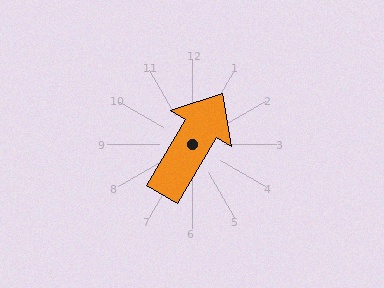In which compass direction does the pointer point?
Northeast.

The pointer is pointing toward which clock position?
Roughly 1 o'clock.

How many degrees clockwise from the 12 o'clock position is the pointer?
Approximately 31 degrees.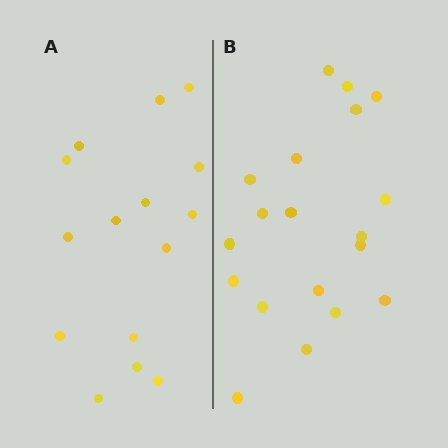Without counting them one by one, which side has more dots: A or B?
Region B (the right region) has more dots.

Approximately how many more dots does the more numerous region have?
Region B has about 4 more dots than region A.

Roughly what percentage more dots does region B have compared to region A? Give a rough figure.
About 25% more.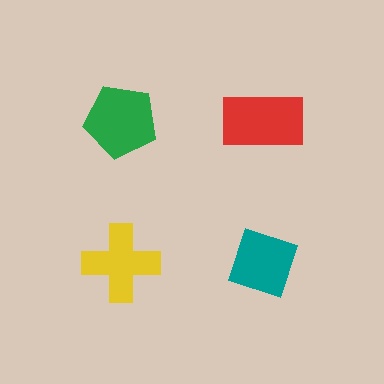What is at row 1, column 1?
A green pentagon.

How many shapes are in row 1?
2 shapes.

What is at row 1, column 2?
A red rectangle.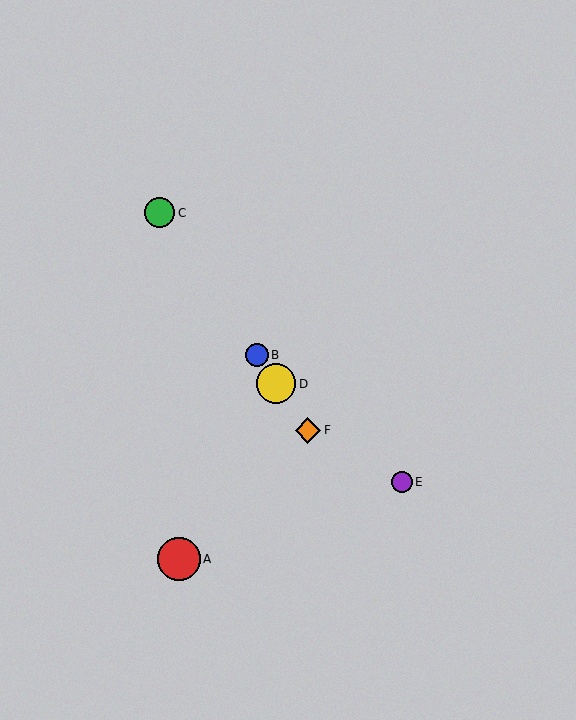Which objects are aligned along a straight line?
Objects B, C, D, F are aligned along a straight line.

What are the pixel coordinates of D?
Object D is at (276, 384).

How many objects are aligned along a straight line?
4 objects (B, C, D, F) are aligned along a straight line.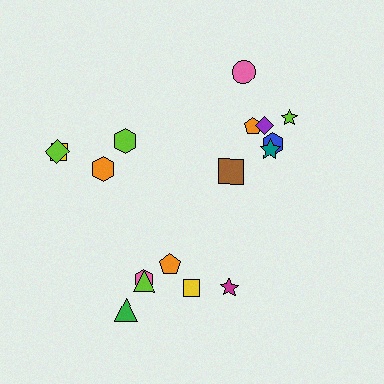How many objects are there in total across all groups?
There are 17 objects.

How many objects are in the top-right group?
There are 7 objects.